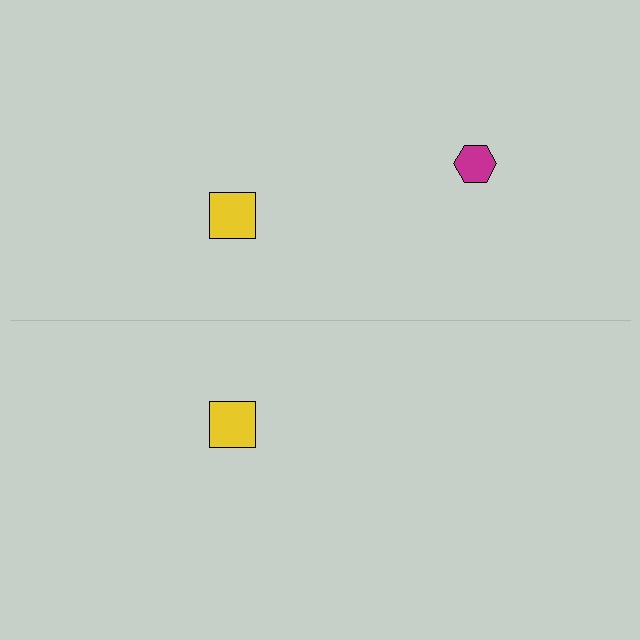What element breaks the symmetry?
A magenta hexagon is missing from the bottom side.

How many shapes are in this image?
There are 3 shapes in this image.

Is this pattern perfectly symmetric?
No, the pattern is not perfectly symmetric. A magenta hexagon is missing from the bottom side.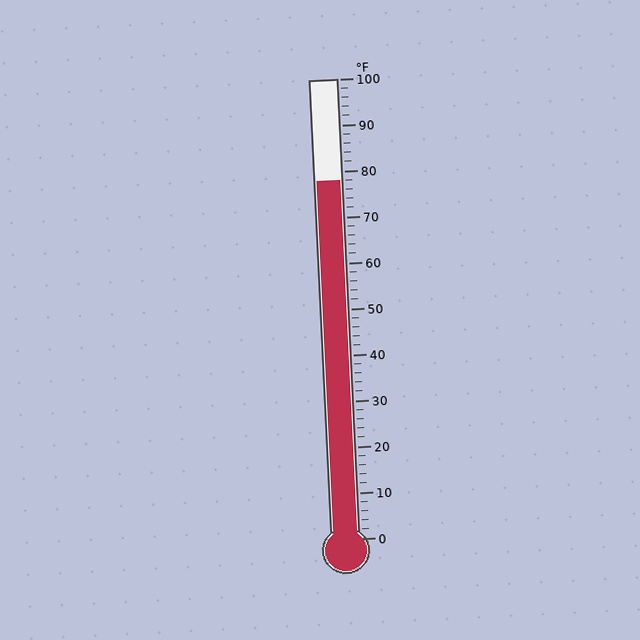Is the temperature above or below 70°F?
The temperature is above 70°F.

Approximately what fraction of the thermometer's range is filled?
The thermometer is filled to approximately 80% of its range.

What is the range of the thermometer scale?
The thermometer scale ranges from 0°F to 100°F.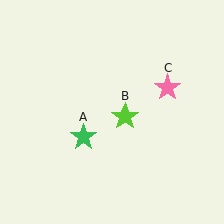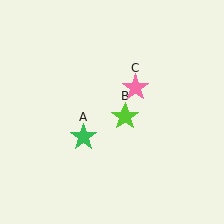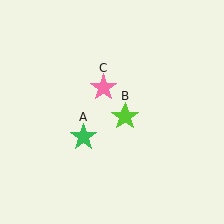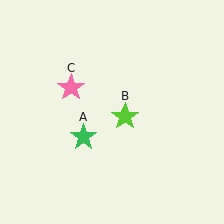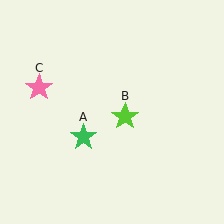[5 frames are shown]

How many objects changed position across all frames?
1 object changed position: pink star (object C).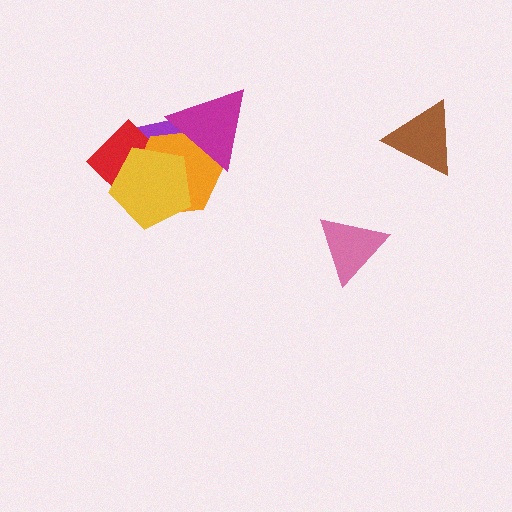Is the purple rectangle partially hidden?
Yes, it is partially covered by another shape.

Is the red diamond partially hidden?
Yes, it is partially covered by another shape.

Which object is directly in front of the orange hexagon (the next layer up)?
The yellow pentagon is directly in front of the orange hexagon.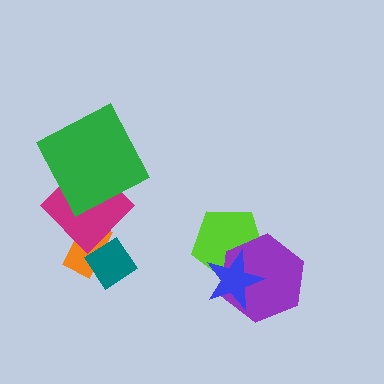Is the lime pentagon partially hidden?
Yes, it is partially covered by another shape.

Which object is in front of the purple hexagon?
The blue star is in front of the purple hexagon.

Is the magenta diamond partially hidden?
Yes, it is partially covered by another shape.